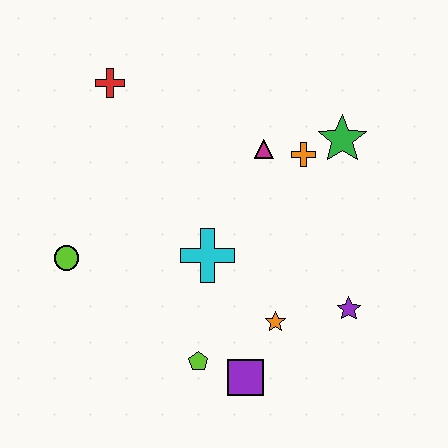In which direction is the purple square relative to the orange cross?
The purple square is below the orange cross.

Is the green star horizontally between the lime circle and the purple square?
No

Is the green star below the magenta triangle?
No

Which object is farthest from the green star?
The lime circle is farthest from the green star.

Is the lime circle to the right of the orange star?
No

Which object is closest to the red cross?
The magenta triangle is closest to the red cross.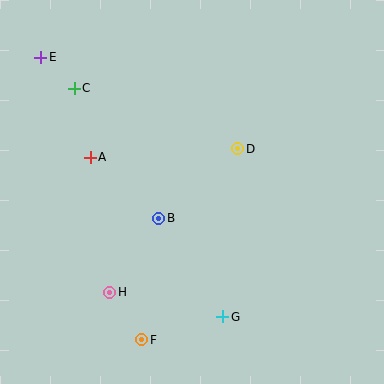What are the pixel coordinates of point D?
Point D is at (238, 149).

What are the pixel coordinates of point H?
Point H is at (110, 292).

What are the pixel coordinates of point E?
Point E is at (41, 57).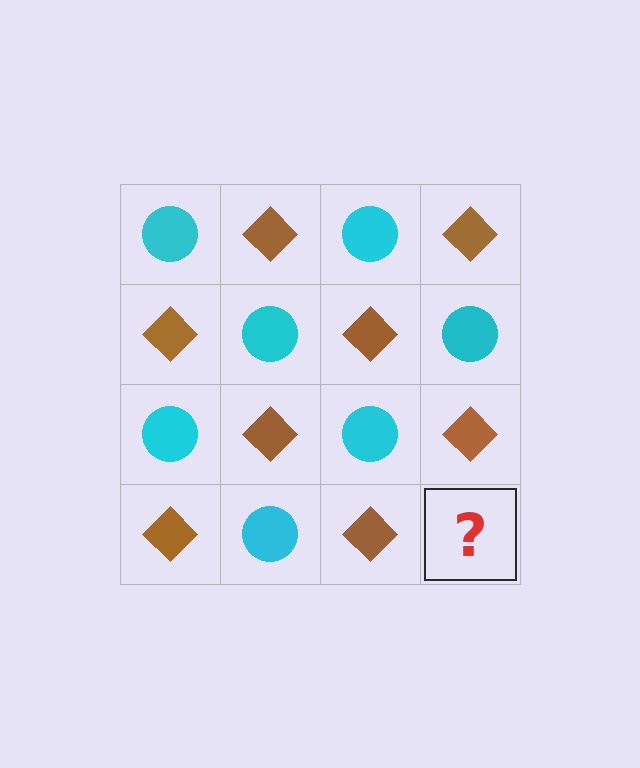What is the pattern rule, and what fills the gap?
The rule is that it alternates cyan circle and brown diamond in a checkerboard pattern. The gap should be filled with a cyan circle.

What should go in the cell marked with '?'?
The missing cell should contain a cyan circle.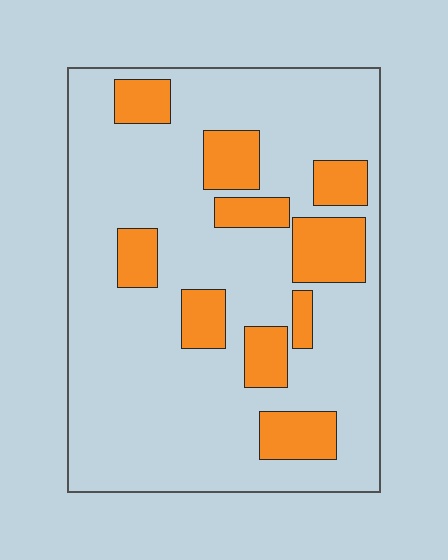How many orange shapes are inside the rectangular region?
10.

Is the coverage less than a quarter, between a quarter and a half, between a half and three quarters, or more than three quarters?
Less than a quarter.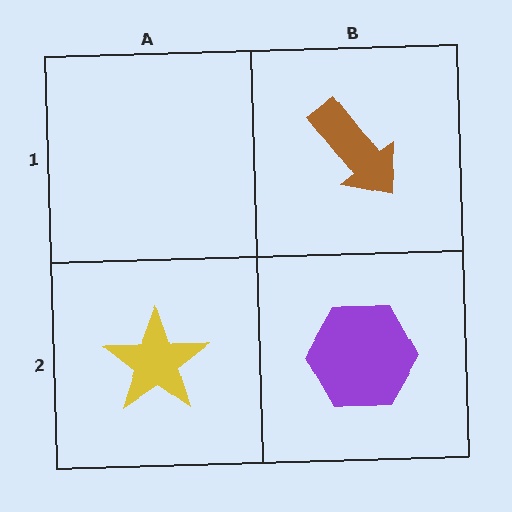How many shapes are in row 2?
2 shapes.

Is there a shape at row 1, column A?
No, that cell is empty.